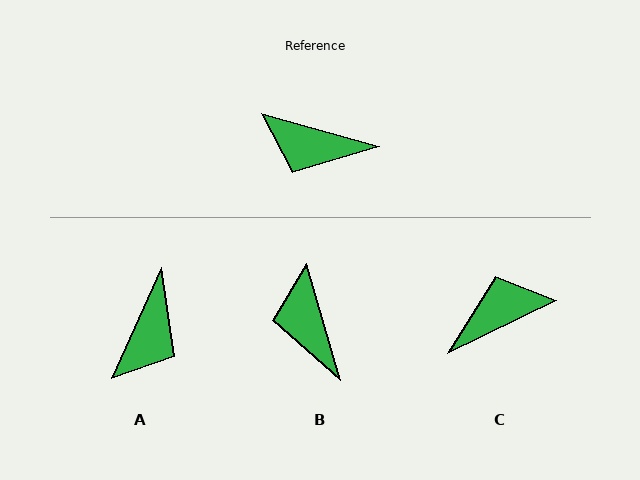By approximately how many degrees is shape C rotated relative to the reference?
Approximately 139 degrees clockwise.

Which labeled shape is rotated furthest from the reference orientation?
C, about 139 degrees away.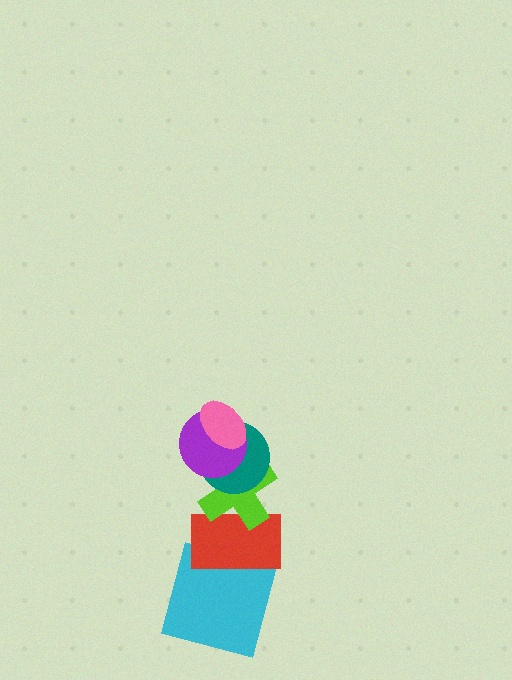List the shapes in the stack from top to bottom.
From top to bottom: the pink ellipse, the purple circle, the teal circle, the lime cross, the red rectangle, the cyan square.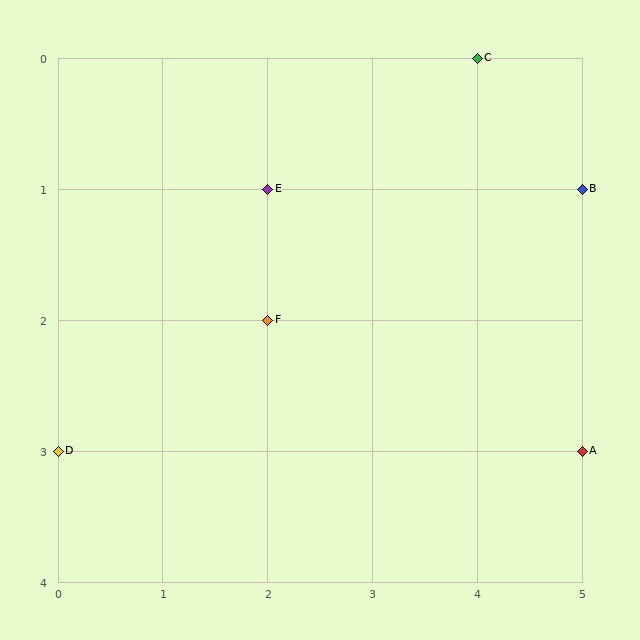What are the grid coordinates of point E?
Point E is at grid coordinates (2, 1).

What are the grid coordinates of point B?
Point B is at grid coordinates (5, 1).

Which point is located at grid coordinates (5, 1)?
Point B is at (5, 1).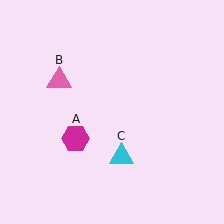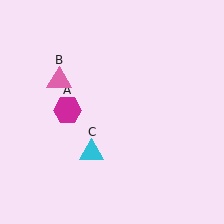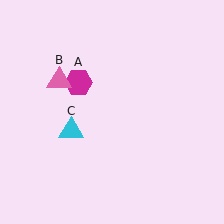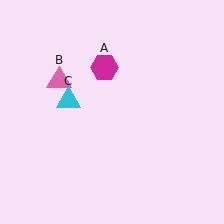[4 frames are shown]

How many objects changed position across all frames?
2 objects changed position: magenta hexagon (object A), cyan triangle (object C).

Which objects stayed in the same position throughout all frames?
Pink triangle (object B) remained stationary.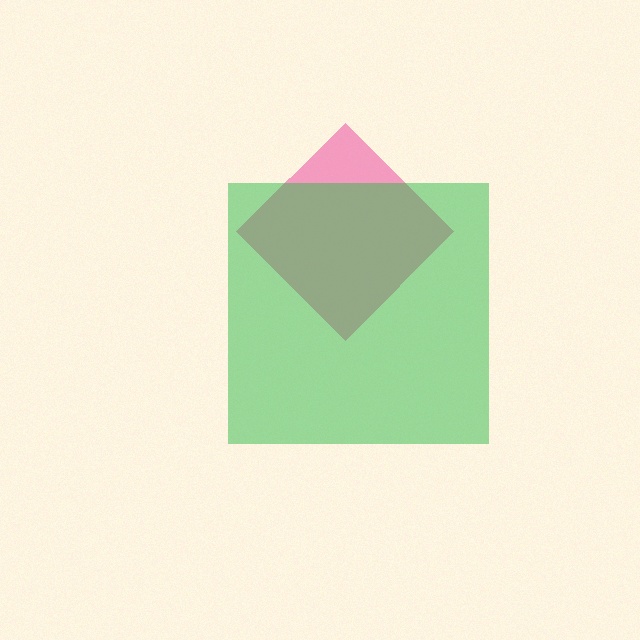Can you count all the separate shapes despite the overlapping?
Yes, there are 2 separate shapes.